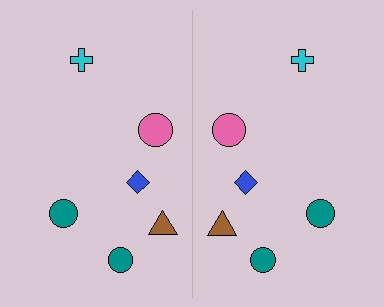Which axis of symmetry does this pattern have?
The pattern has a vertical axis of symmetry running through the center of the image.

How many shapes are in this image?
There are 12 shapes in this image.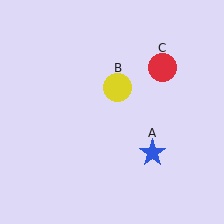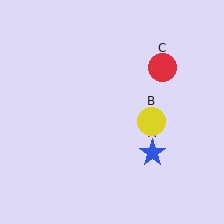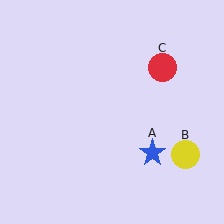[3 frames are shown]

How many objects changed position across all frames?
1 object changed position: yellow circle (object B).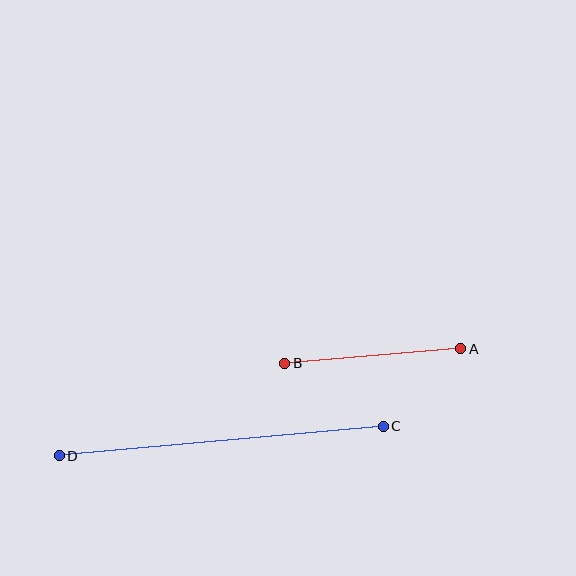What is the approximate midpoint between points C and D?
The midpoint is at approximately (221, 441) pixels.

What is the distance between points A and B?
The distance is approximately 176 pixels.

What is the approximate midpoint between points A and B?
The midpoint is at approximately (373, 356) pixels.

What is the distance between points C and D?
The distance is approximately 325 pixels.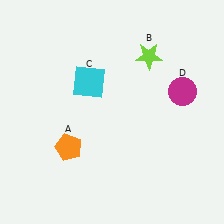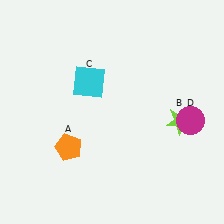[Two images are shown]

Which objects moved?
The objects that moved are: the lime star (B), the magenta circle (D).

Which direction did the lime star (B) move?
The lime star (B) moved down.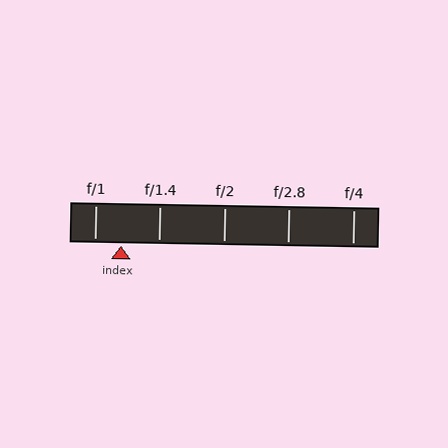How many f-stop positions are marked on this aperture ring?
There are 5 f-stop positions marked.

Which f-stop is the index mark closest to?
The index mark is closest to f/1.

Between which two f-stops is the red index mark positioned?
The index mark is between f/1 and f/1.4.